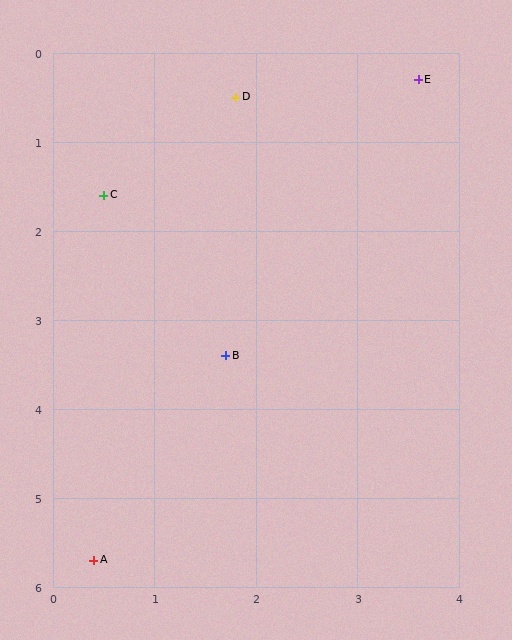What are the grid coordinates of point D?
Point D is at approximately (1.8, 0.5).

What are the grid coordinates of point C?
Point C is at approximately (0.5, 1.6).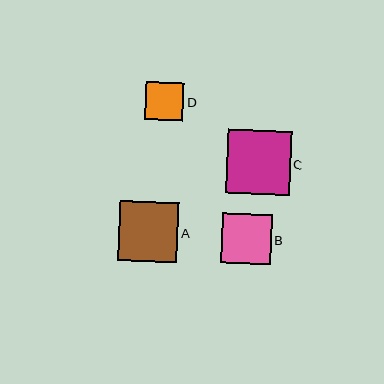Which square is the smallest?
Square D is the smallest with a size of approximately 38 pixels.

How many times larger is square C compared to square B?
Square C is approximately 1.3 times the size of square B.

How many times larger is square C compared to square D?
Square C is approximately 1.7 times the size of square D.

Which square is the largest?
Square C is the largest with a size of approximately 64 pixels.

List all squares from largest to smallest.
From largest to smallest: C, A, B, D.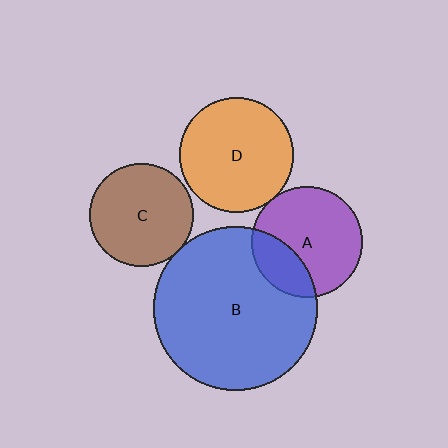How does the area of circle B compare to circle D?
Approximately 2.0 times.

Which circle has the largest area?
Circle B (blue).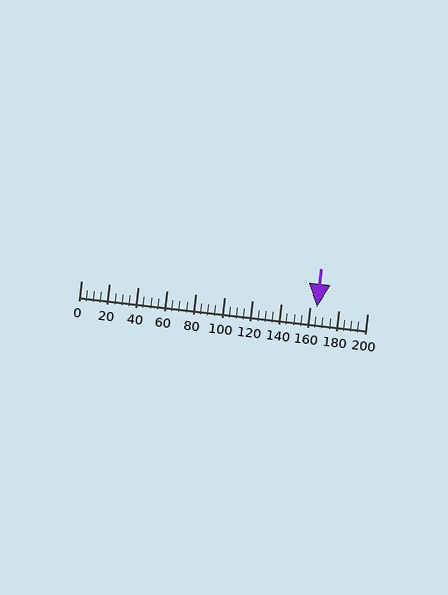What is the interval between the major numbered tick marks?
The major tick marks are spaced 20 units apart.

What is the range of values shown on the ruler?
The ruler shows values from 0 to 200.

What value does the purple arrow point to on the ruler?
The purple arrow points to approximately 165.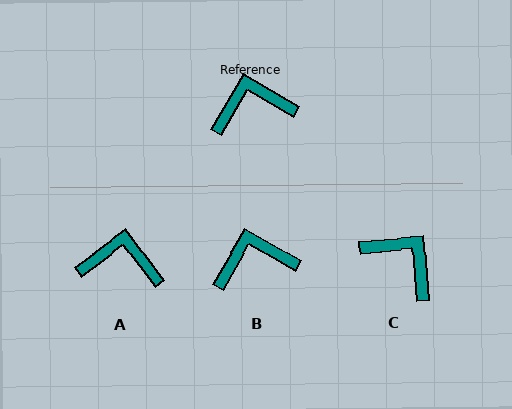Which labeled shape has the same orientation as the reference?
B.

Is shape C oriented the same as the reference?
No, it is off by about 55 degrees.